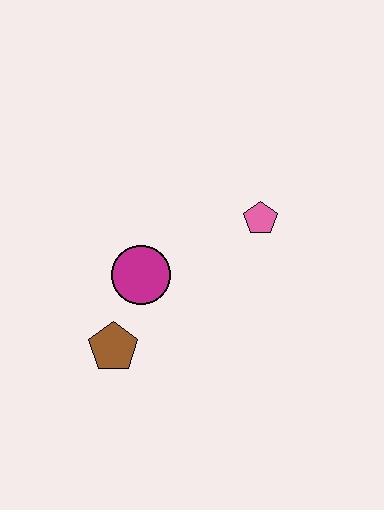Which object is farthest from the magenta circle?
The pink pentagon is farthest from the magenta circle.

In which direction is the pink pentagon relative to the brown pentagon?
The pink pentagon is to the right of the brown pentagon.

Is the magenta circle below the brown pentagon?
No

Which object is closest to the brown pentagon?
The magenta circle is closest to the brown pentagon.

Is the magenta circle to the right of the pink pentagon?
No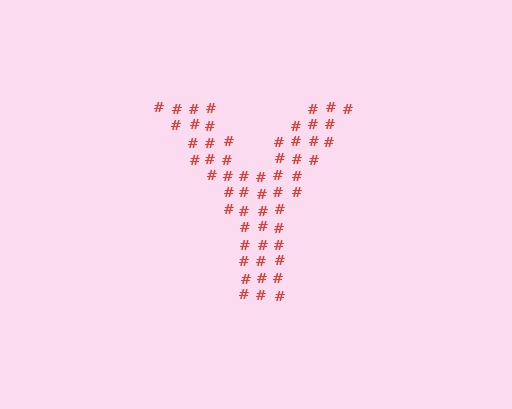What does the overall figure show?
The overall figure shows the letter Y.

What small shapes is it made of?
It is made of small hash symbols.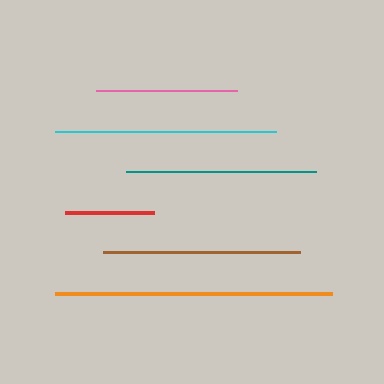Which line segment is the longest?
The orange line is the longest at approximately 277 pixels.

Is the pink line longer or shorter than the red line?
The pink line is longer than the red line.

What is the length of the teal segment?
The teal segment is approximately 190 pixels long.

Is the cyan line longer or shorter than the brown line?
The cyan line is longer than the brown line.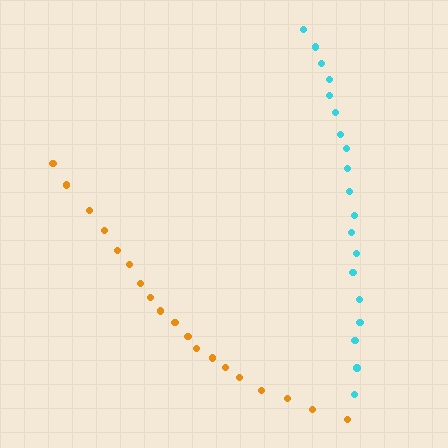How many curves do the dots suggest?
There are 2 distinct paths.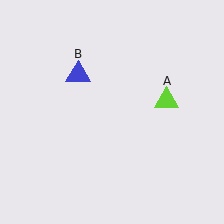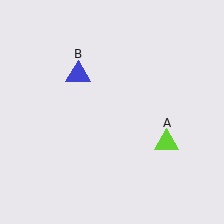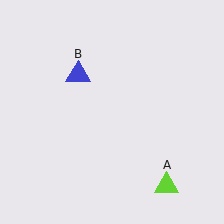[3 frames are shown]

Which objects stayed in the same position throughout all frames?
Blue triangle (object B) remained stationary.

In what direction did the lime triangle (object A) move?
The lime triangle (object A) moved down.